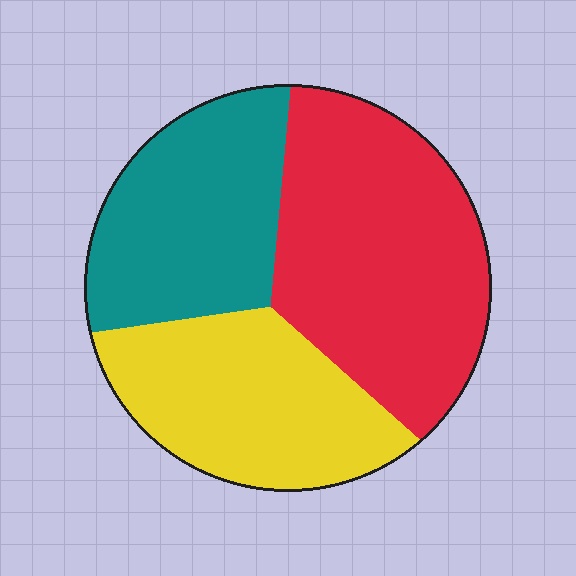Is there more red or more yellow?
Red.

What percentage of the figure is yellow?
Yellow covers 30% of the figure.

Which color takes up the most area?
Red, at roughly 40%.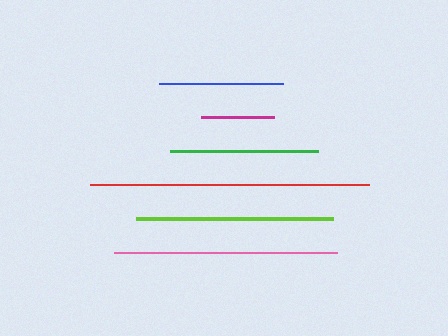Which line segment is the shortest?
The magenta line is the shortest at approximately 73 pixels.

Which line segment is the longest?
The red line is the longest at approximately 280 pixels.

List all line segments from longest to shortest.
From longest to shortest: red, pink, lime, green, blue, magenta.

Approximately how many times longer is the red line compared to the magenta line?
The red line is approximately 3.8 times the length of the magenta line.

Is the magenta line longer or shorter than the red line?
The red line is longer than the magenta line.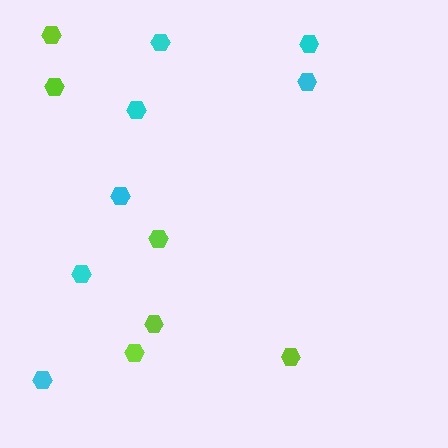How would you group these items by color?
There are 2 groups: one group of lime hexagons (6) and one group of cyan hexagons (7).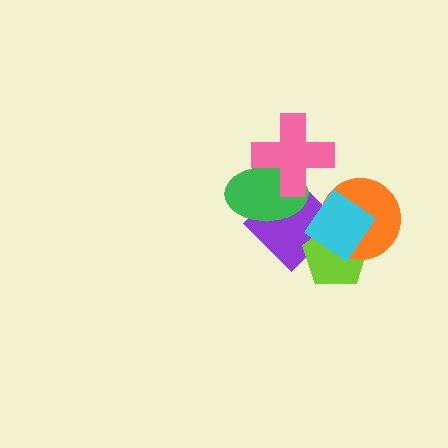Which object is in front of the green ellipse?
The pink cross is in front of the green ellipse.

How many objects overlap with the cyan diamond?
3 objects overlap with the cyan diamond.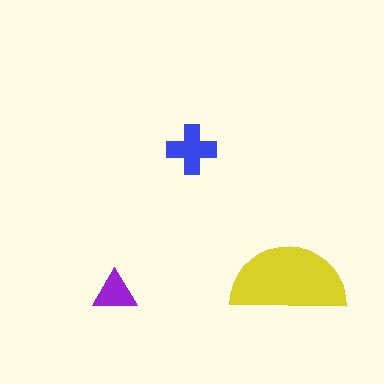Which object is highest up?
The blue cross is topmost.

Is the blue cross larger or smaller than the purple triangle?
Larger.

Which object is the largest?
The yellow semicircle.